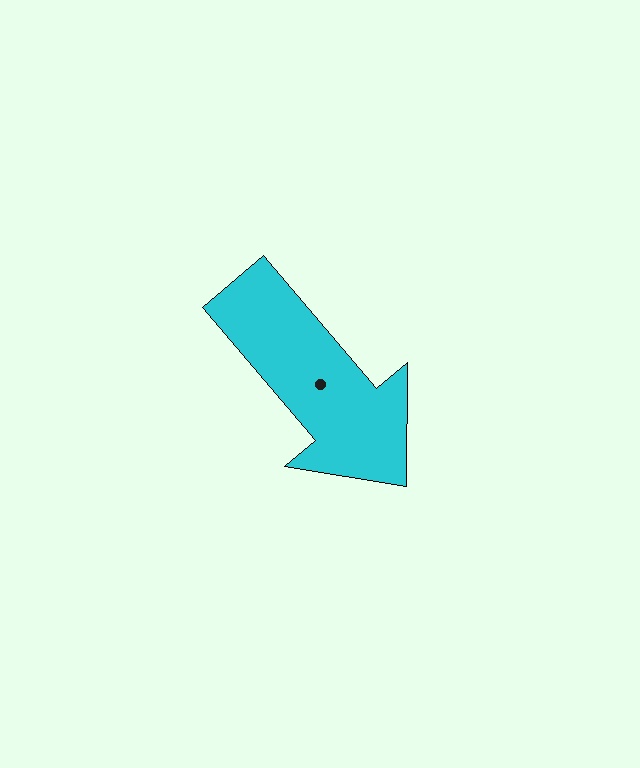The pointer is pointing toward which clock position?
Roughly 5 o'clock.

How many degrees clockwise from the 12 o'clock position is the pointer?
Approximately 140 degrees.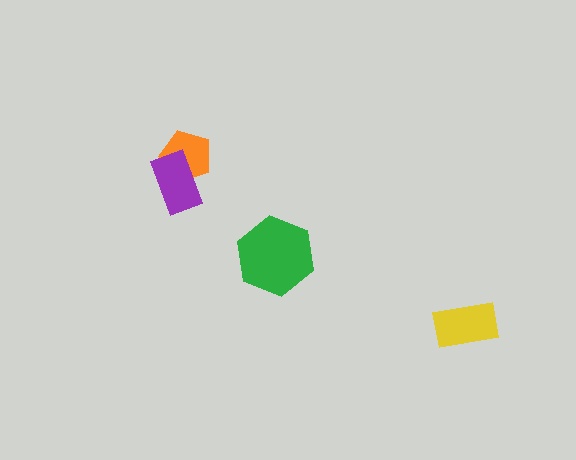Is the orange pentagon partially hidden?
Yes, it is partially covered by another shape.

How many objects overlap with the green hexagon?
0 objects overlap with the green hexagon.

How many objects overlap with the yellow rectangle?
0 objects overlap with the yellow rectangle.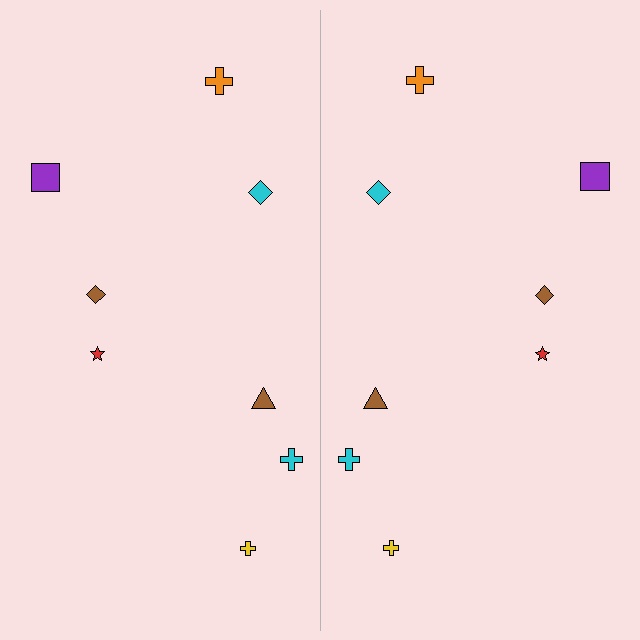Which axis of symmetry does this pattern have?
The pattern has a vertical axis of symmetry running through the center of the image.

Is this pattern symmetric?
Yes, this pattern has bilateral (reflection) symmetry.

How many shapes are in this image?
There are 16 shapes in this image.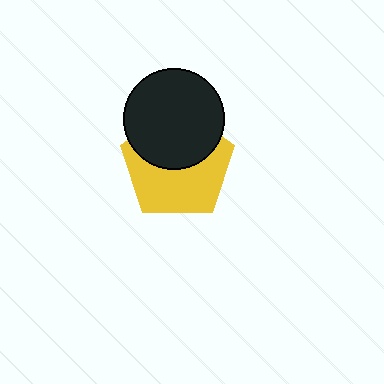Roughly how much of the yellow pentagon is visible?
About half of it is visible (roughly 56%).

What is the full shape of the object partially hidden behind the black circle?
The partially hidden object is a yellow pentagon.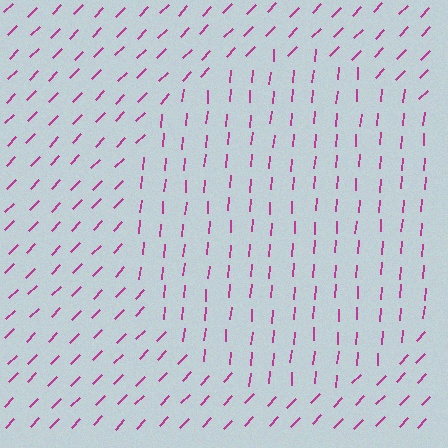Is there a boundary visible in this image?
Yes, there is a texture boundary formed by a change in line orientation.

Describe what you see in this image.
The image is filled with small magenta line segments. A circle region in the image has lines oriented differently from the surrounding lines, creating a visible texture boundary.